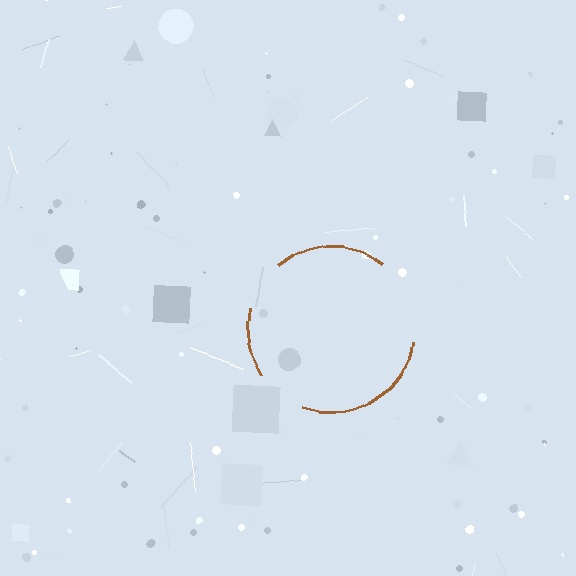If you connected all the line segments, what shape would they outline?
They would outline a circle.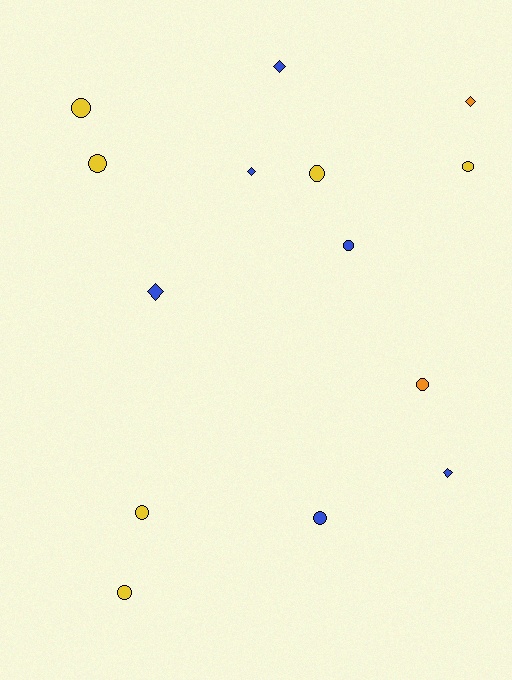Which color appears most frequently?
Blue, with 6 objects.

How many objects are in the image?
There are 14 objects.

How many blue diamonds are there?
There are 4 blue diamonds.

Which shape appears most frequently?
Circle, with 9 objects.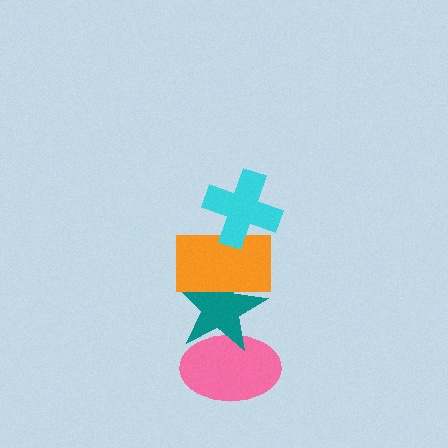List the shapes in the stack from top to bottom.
From top to bottom: the cyan cross, the orange rectangle, the teal star, the pink ellipse.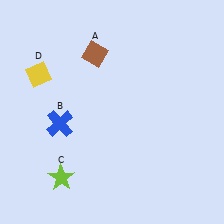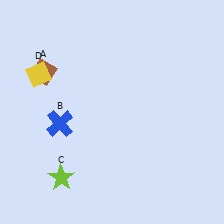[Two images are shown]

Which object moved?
The brown diamond (A) moved left.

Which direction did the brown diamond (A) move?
The brown diamond (A) moved left.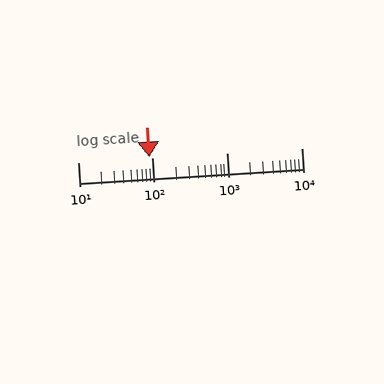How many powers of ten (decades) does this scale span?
The scale spans 3 decades, from 10 to 10000.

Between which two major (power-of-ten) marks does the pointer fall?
The pointer is between 10 and 100.